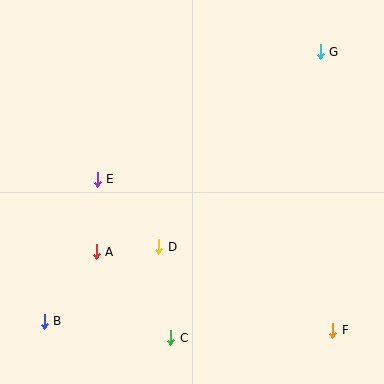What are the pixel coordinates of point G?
Point G is at (320, 52).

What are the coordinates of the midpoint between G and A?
The midpoint between G and A is at (208, 152).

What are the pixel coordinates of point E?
Point E is at (97, 179).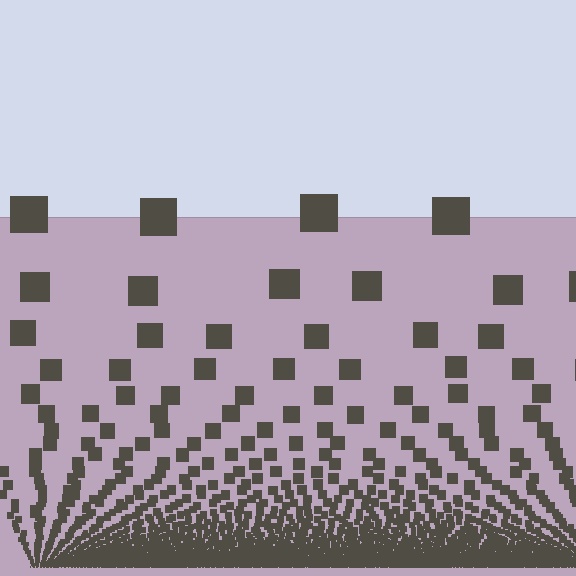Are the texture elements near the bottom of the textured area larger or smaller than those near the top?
Smaller. The gradient is inverted — elements near the bottom are smaller and denser.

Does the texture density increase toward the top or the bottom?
Density increases toward the bottom.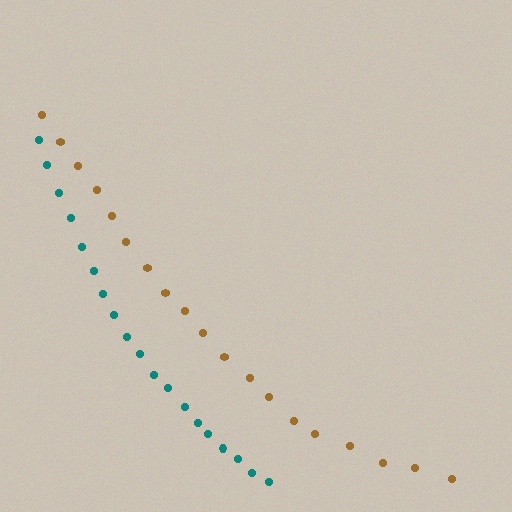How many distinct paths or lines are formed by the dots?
There are 2 distinct paths.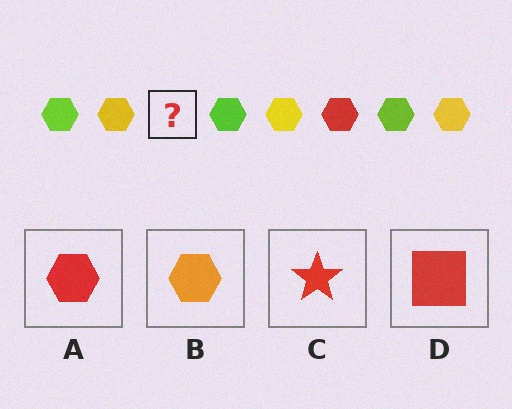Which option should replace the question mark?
Option A.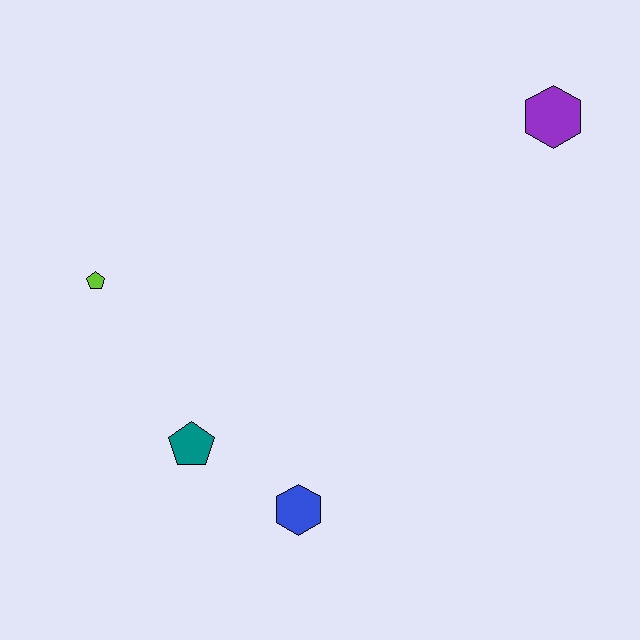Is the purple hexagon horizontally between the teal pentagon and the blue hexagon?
No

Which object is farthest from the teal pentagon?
The purple hexagon is farthest from the teal pentagon.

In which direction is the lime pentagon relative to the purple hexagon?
The lime pentagon is to the left of the purple hexagon.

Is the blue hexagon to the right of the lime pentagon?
Yes